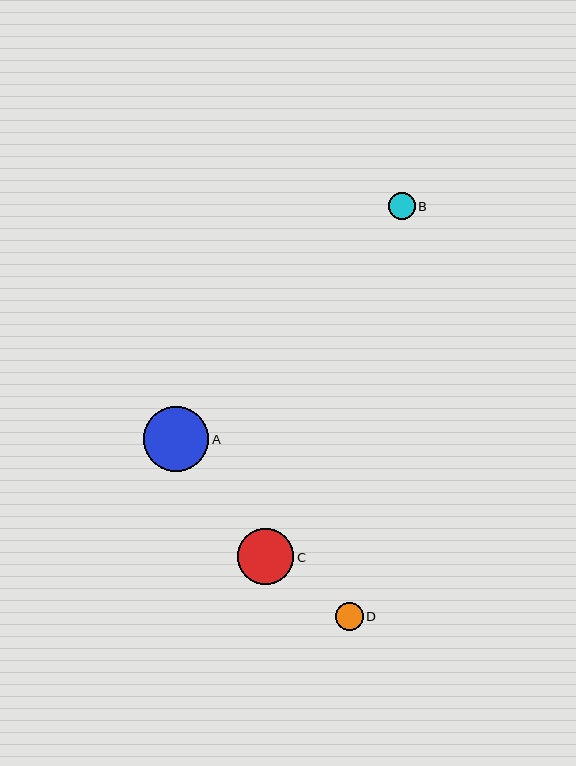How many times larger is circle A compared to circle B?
Circle A is approximately 2.4 times the size of circle B.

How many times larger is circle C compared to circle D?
Circle C is approximately 2.0 times the size of circle D.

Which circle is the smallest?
Circle B is the smallest with a size of approximately 27 pixels.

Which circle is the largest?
Circle A is the largest with a size of approximately 65 pixels.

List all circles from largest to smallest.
From largest to smallest: A, C, D, B.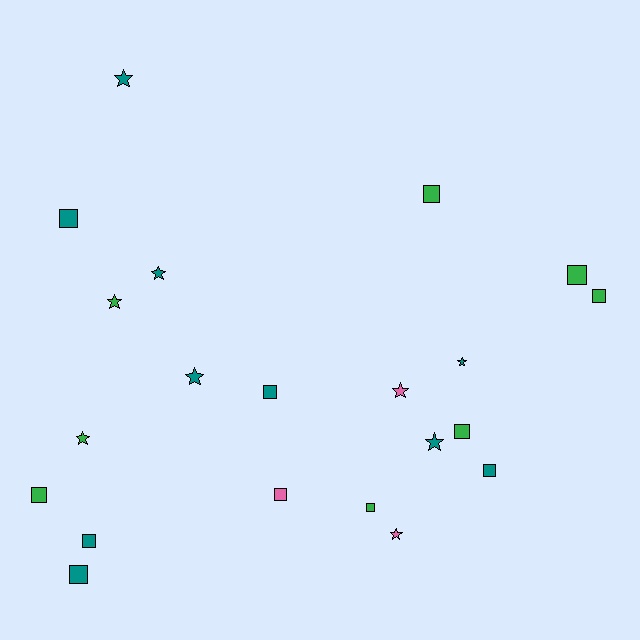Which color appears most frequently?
Teal, with 10 objects.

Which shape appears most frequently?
Square, with 12 objects.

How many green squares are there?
There are 6 green squares.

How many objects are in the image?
There are 21 objects.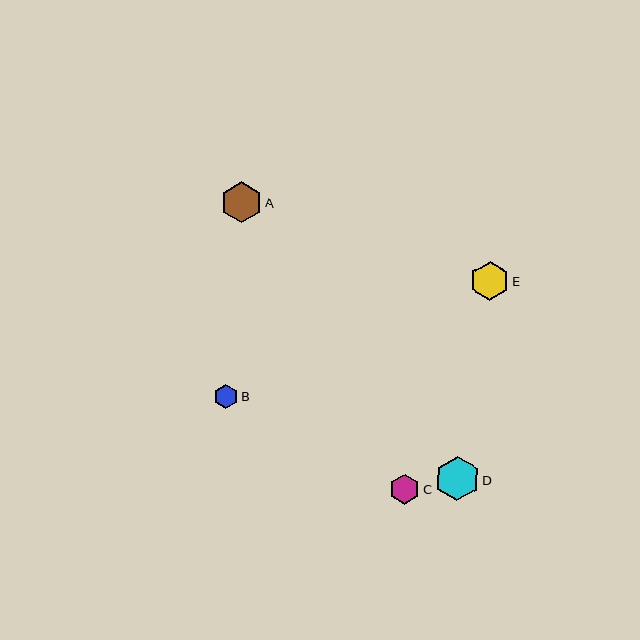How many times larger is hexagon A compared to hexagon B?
Hexagon A is approximately 1.7 times the size of hexagon B.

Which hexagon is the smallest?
Hexagon B is the smallest with a size of approximately 24 pixels.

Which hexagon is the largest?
Hexagon D is the largest with a size of approximately 44 pixels.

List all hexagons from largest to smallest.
From largest to smallest: D, A, E, C, B.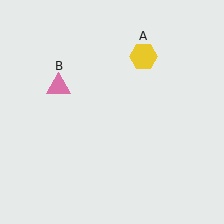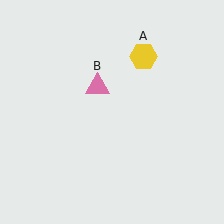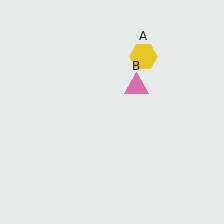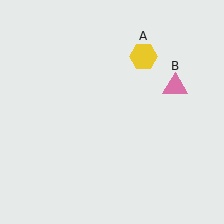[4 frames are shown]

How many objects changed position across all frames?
1 object changed position: pink triangle (object B).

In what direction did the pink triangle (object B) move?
The pink triangle (object B) moved right.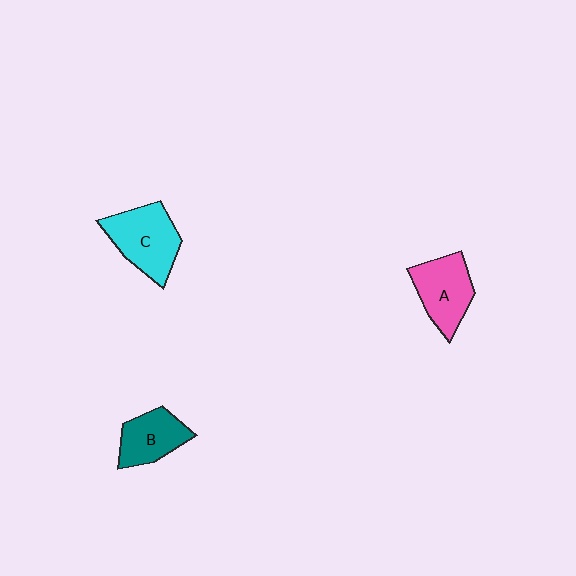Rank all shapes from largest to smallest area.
From largest to smallest: C (cyan), A (pink), B (teal).